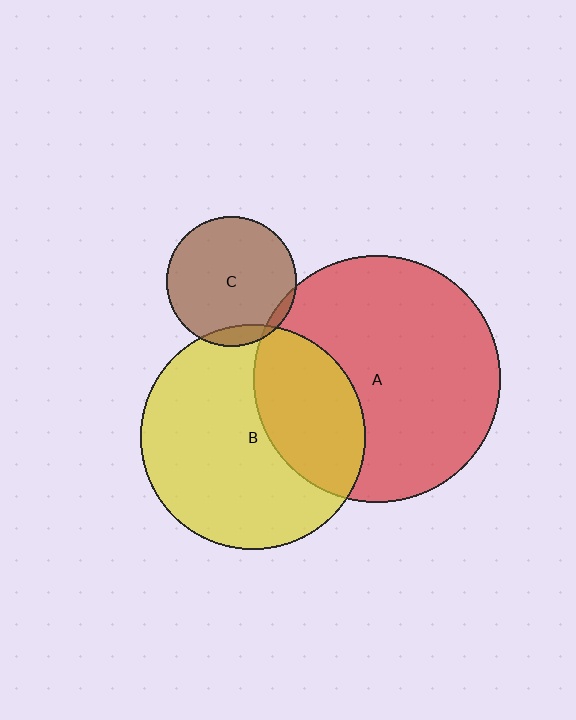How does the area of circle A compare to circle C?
Approximately 3.6 times.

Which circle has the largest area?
Circle A (red).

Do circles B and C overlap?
Yes.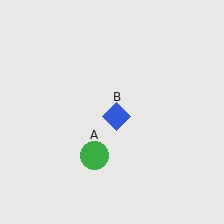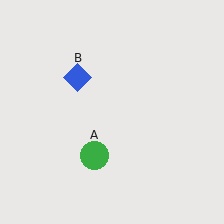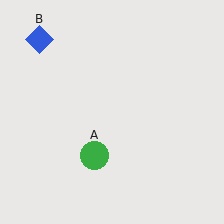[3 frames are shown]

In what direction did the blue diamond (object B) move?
The blue diamond (object B) moved up and to the left.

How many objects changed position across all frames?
1 object changed position: blue diamond (object B).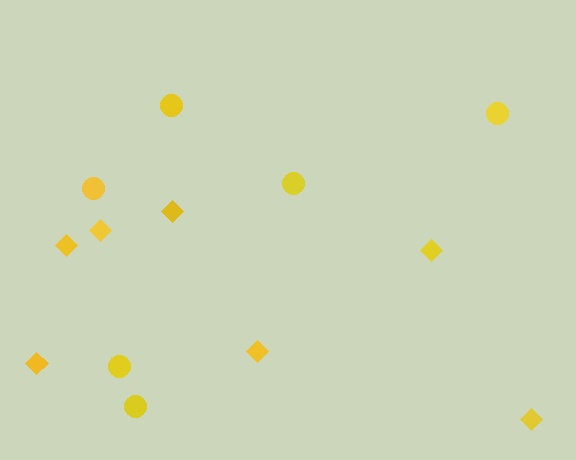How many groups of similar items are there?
There are 2 groups: one group of circles (6) and one group of diamonds (7).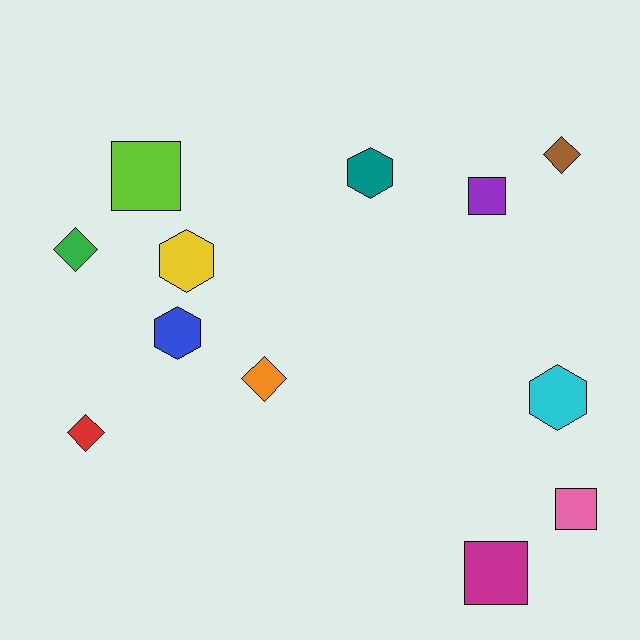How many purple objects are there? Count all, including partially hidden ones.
There is 1 purple object.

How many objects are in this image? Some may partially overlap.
There are 12 objects.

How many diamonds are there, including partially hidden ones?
There are 4 diamonds.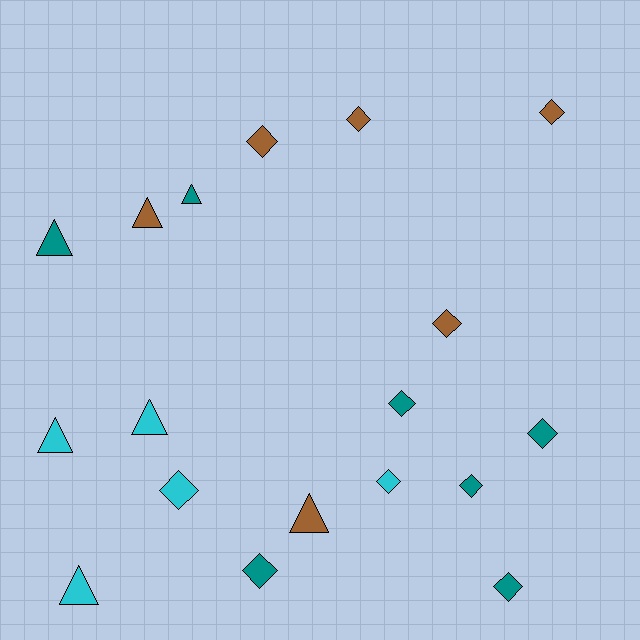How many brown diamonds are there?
There are 4 brown diamonds.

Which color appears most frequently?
Teal, with 7 objects.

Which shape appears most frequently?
Diamond, with 11 objects.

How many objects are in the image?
There are 18 objects.